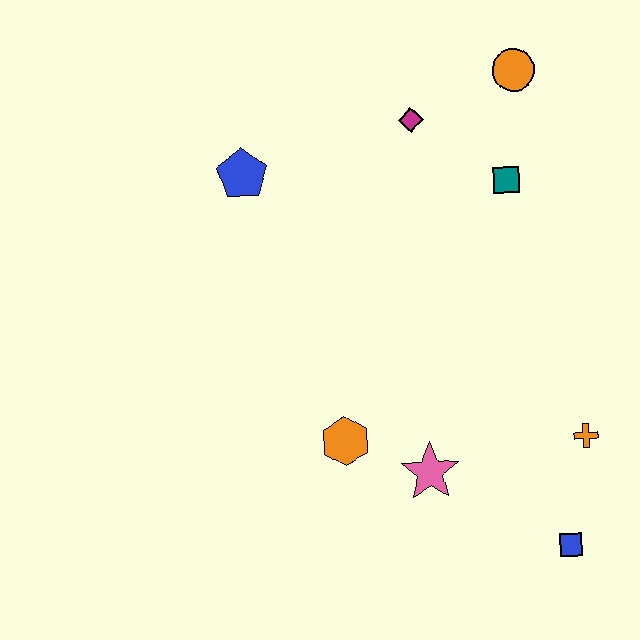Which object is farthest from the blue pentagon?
The blue square is farthest from the blue pentagon.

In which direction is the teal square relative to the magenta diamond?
The teal square is to the right of the magenta diamond.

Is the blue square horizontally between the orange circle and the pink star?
No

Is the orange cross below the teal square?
Yes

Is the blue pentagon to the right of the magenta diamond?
No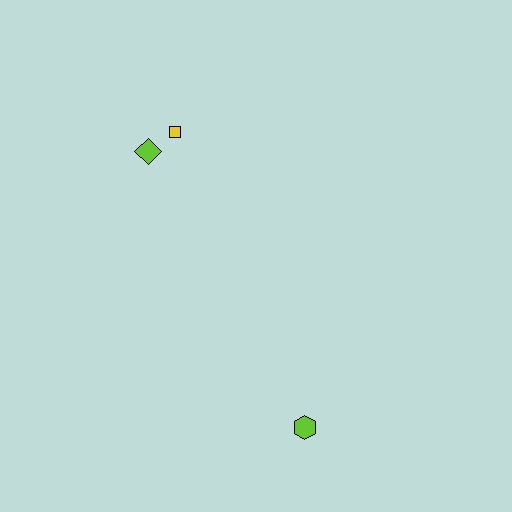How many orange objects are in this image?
There are no orange objects.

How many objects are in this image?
There are 3 objects.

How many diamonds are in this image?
There is 1 diamond.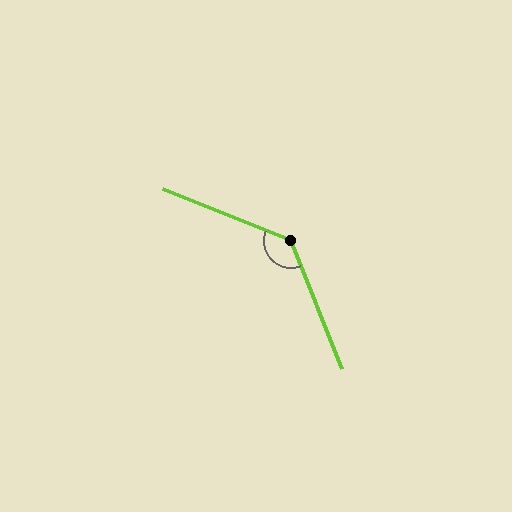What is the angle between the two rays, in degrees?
Approximately 133 degrees.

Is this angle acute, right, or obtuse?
It is obtuse.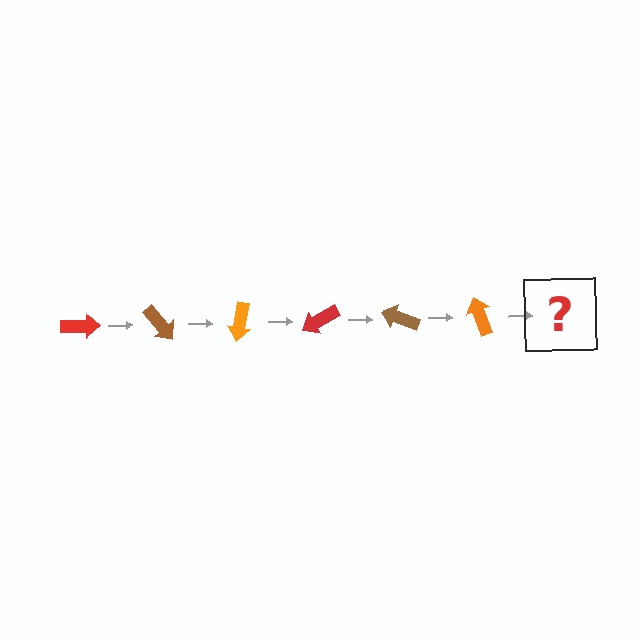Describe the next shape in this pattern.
It should be a red arrow, rotated 300 degrees from the start.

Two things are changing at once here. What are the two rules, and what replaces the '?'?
The two rules are that it rotates 50 degrees each step and the color cycles through red, brown, and orange. The '?' should be a red arrow, rotated 300 degrees from the start.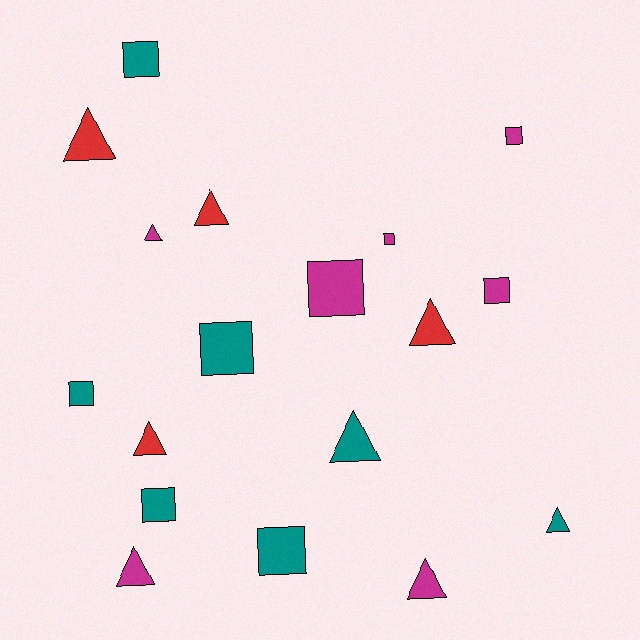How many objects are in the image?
There are 18 objects.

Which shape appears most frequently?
Triangle, with 9 objects.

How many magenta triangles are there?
There are 3 magenta triangles.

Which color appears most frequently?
Teal, with 7 objects.